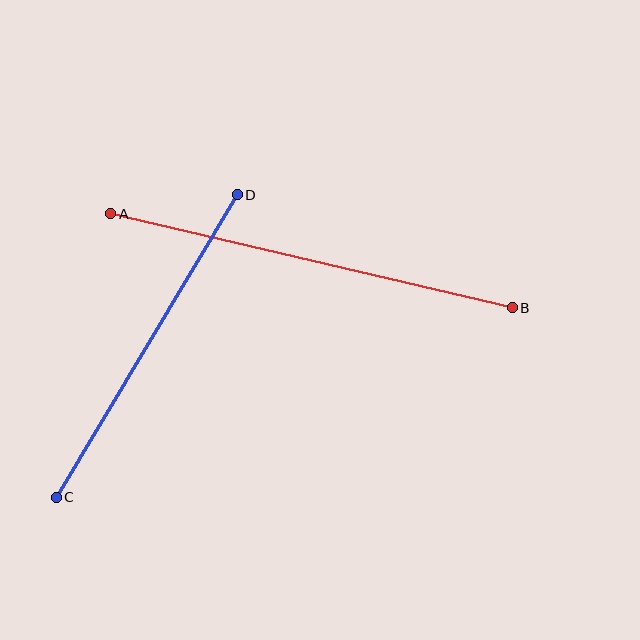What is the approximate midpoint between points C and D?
The midpoint is at approximately (147, 346) pixels.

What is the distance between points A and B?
The distance is approximately 413 pixels.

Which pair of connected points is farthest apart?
Points A and B are farthest apart.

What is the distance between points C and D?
The distance is approximately 353 pixels.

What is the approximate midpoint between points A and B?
The midpoint is at approximately (312, 261) pixels.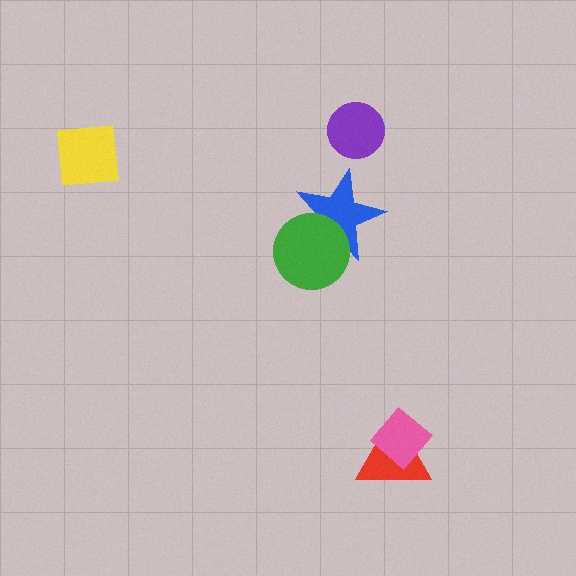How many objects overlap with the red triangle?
1 object overlaps with the red triangle.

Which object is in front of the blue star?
The green circle is in front of the blue star.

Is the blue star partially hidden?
Yes, it is partially covered by another shape.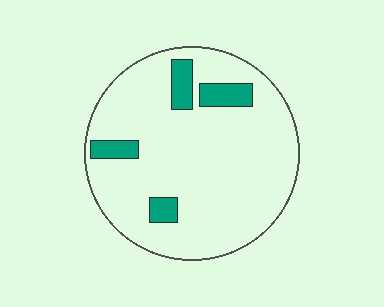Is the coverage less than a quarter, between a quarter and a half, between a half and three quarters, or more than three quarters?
Less than a quarter.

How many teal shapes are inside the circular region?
4.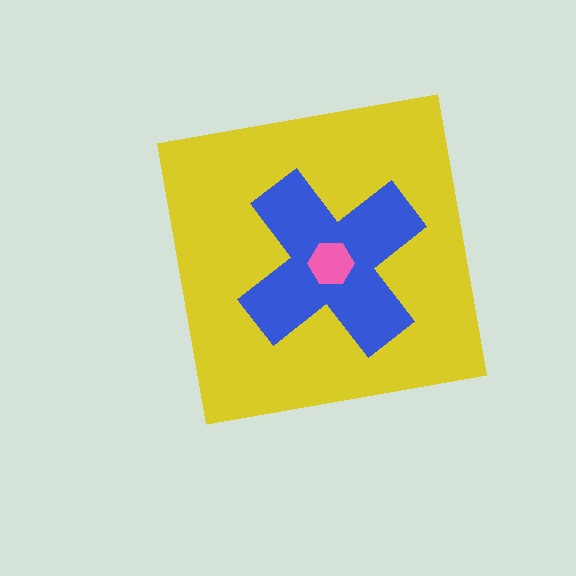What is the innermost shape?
The pink hexagon.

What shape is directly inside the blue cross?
The pink hexagon.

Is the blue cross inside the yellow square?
Yes.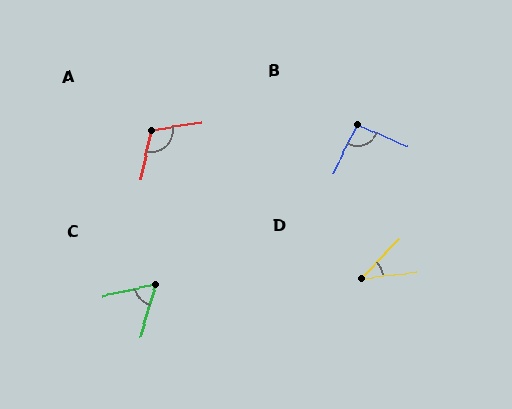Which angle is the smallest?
D, at approximately 39 degrees.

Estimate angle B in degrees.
Approximately 93 degrees.